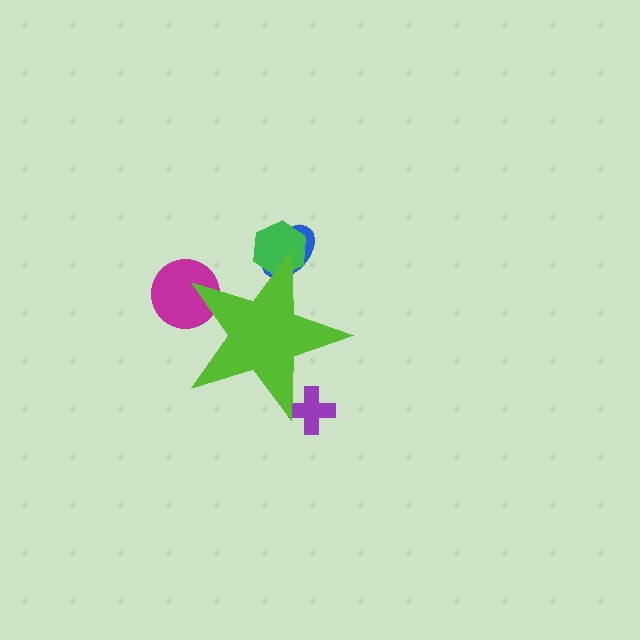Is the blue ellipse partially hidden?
Yes, the blue ellipse is partially hidden behind the lime star.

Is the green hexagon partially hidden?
Yes, the green hexagon is partially hidden behind the lime star.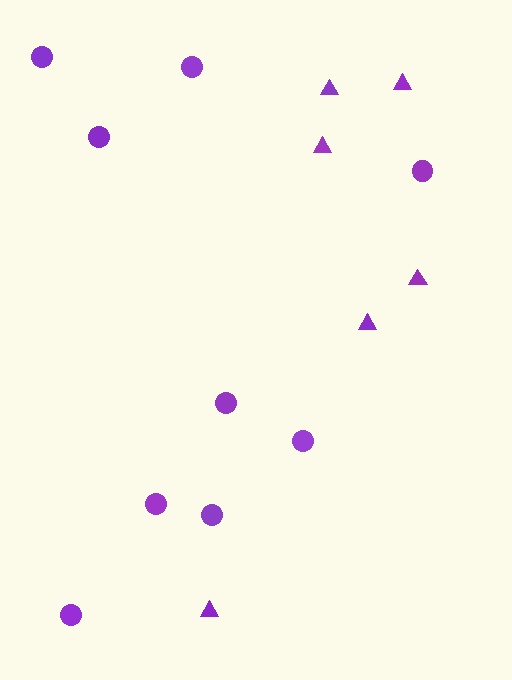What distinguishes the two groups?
There are 2 groups: one group of circles (9) and one group of triangles (6).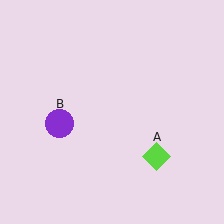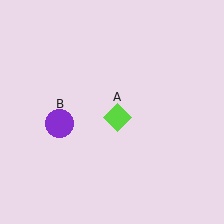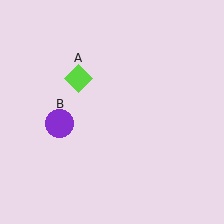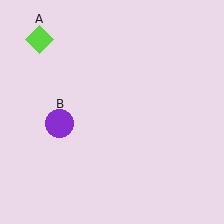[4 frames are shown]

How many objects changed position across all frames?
1 object changed position: lime diamond (object A).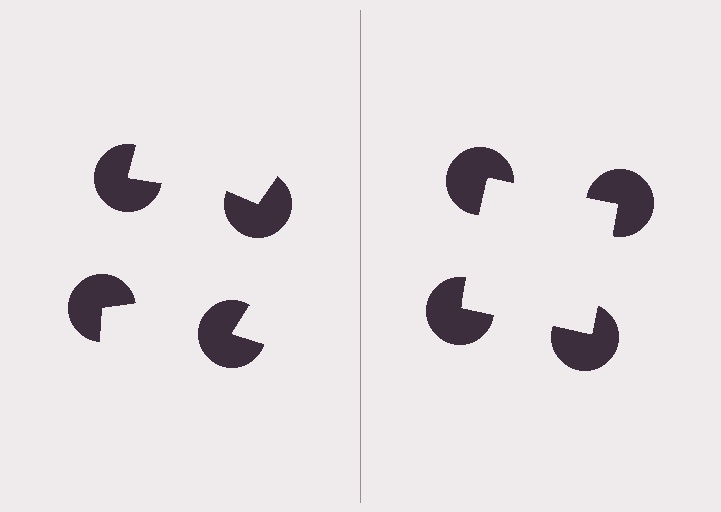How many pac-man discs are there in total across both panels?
8 — 4 on each side.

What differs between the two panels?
The pac-man discs are positioned identically on both sides; only the wedge orientations differ. On the right they align to a square; on the left they are misaligned.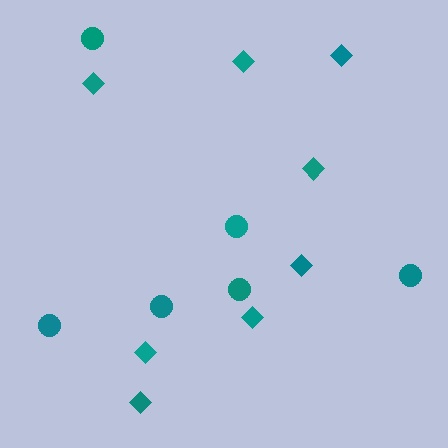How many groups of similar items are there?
There are 2 groups: one group of circles (6) and one group of diamonds (8).